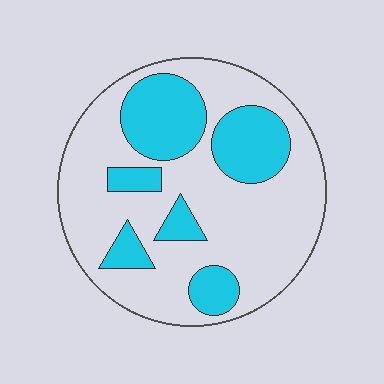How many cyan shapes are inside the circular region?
6.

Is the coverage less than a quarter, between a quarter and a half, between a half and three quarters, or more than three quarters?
Between a quarter and a half.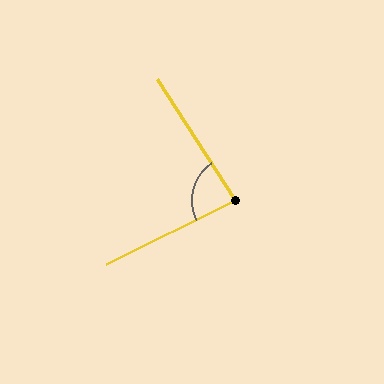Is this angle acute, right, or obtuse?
It is acute.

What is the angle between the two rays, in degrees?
Approximately 83 degrees.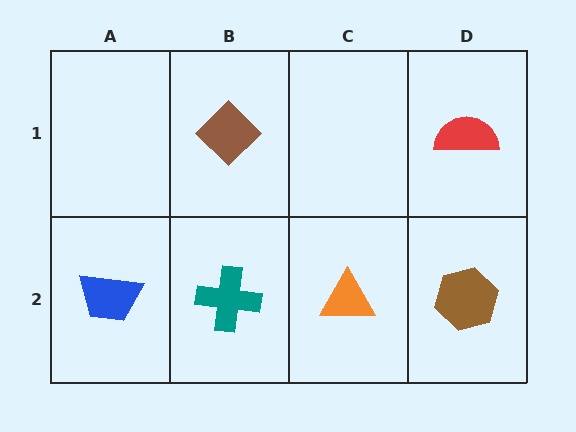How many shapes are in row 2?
4 shapes.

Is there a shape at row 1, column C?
No, that cell is empty.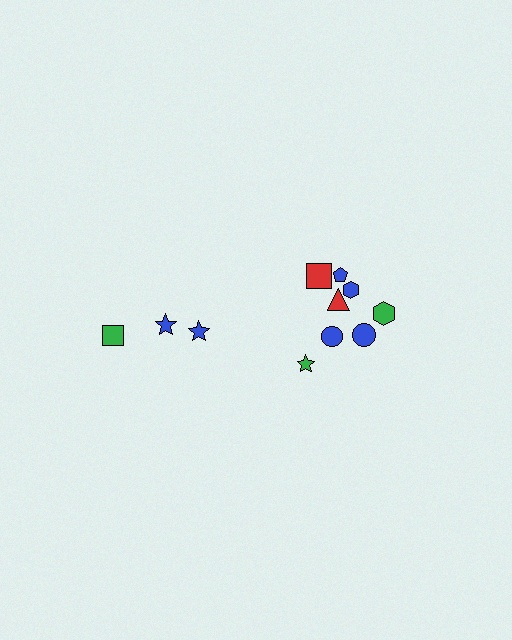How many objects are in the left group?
There are 3 objects.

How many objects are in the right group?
There are 8 objects.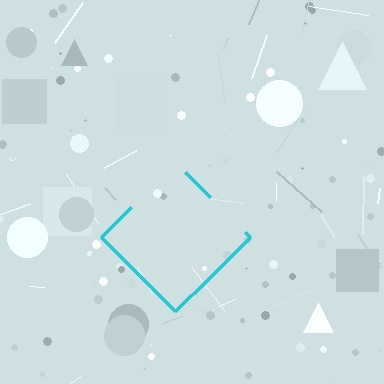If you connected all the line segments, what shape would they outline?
They would outline a diamond.